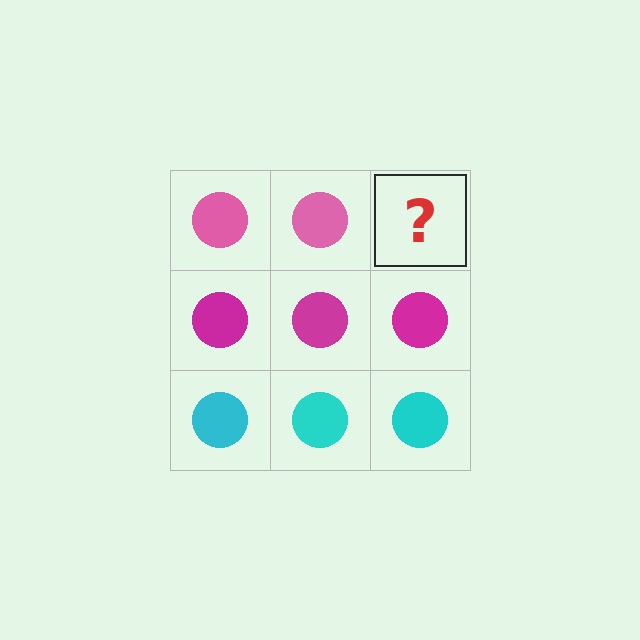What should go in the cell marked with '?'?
The missing cell should contain a pink circle.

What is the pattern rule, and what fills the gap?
The rule is that each row has a consistent color. The gap should be filled with a pink circle.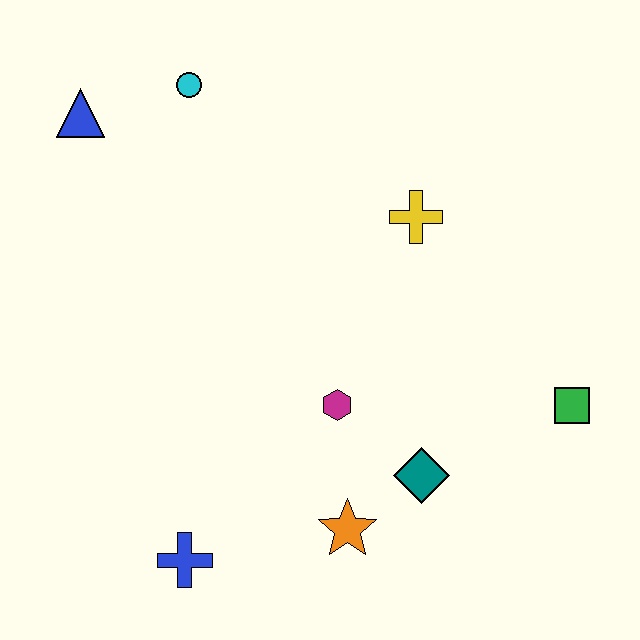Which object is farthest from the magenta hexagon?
The blue triangle is farthest from the magenta hexagon.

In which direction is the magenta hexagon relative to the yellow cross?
The magenta hexagon is below the yellow cross.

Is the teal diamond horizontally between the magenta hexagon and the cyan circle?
No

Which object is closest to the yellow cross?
The magenta hexagon is closest to the yellow cross.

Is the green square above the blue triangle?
No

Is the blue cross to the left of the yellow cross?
Yes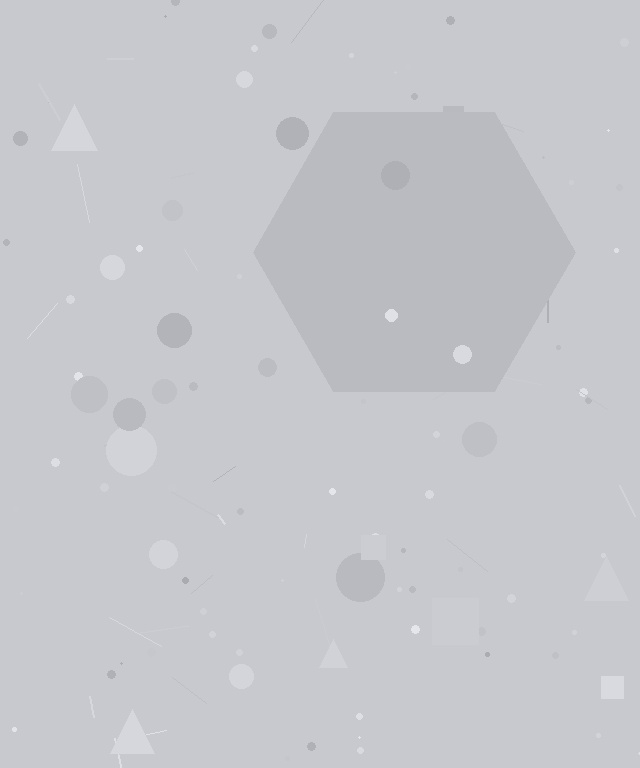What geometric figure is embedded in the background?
A hexagon is embedded in the background.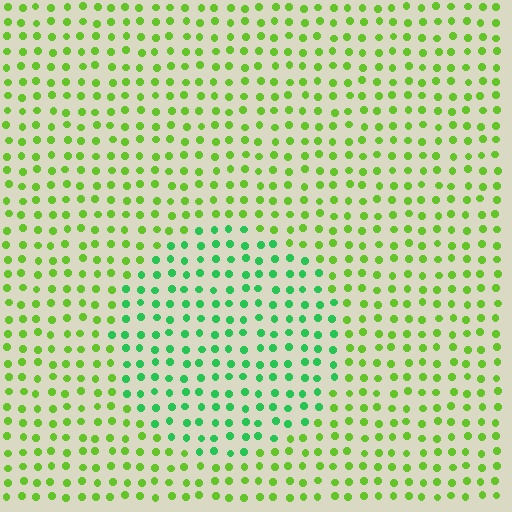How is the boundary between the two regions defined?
The boundary is defined purely by a slight shift in hue (about 39 degrees). Spacing, size, and orientation are identical on both sides.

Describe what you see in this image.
The image is filled with small lime elements in a uniform arrangement. A circle-shaped region is visible where the elements are tinted to a slightly different hue, forming a subtle color boundary.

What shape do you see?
I see a circle.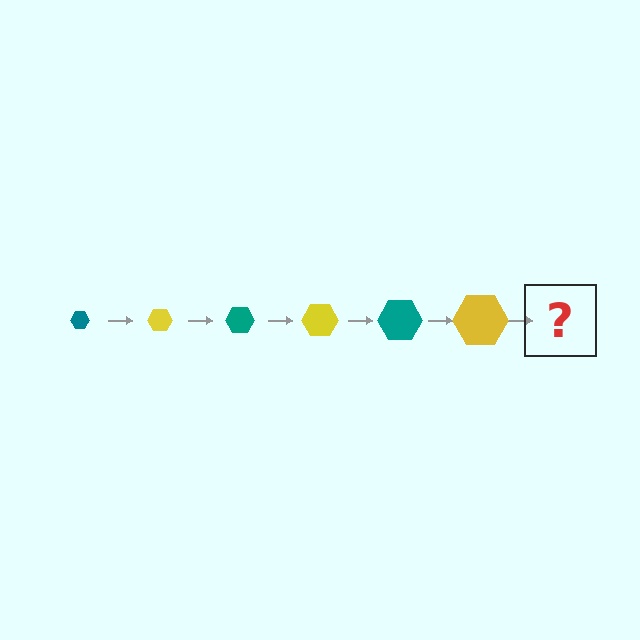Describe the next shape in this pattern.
It should be a teal hexagon, larger than the previous one.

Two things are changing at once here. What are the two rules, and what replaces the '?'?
The two rules are that the hexagon grows larger each step and the color cycles through teal and yellow. The '?' should be a teal hexagon, larger than the previous one.